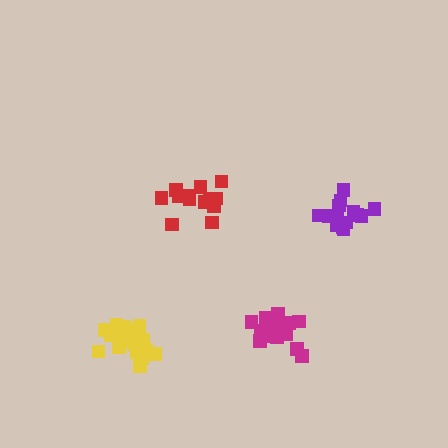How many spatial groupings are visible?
There are 4 spatial groupings.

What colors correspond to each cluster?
The clusters are colored: red, yellow, magenta, purple.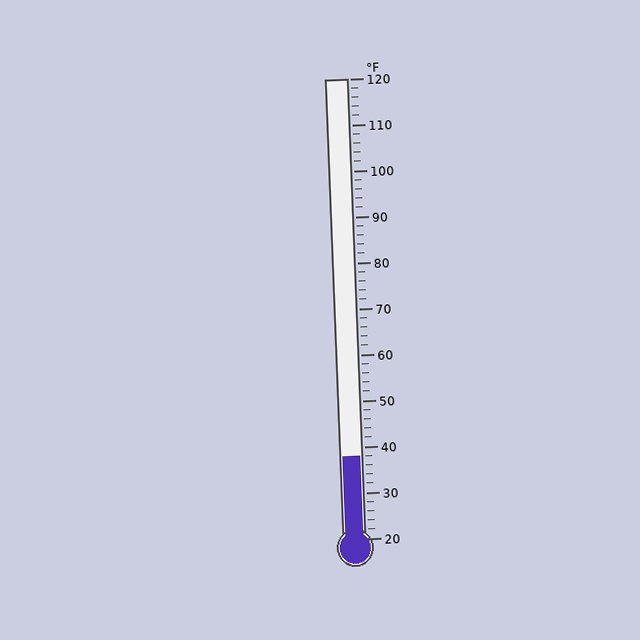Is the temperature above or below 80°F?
The temperature is below 80°F.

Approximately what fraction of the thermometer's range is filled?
The thermometer is filled to approximately 20% of its range.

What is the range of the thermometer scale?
The thermometer scale ranges from 20°F to 120°F.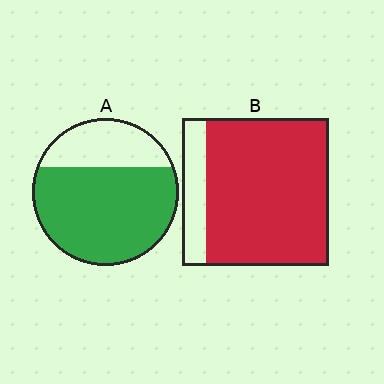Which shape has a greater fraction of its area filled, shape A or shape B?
Shape B.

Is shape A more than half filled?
Yes.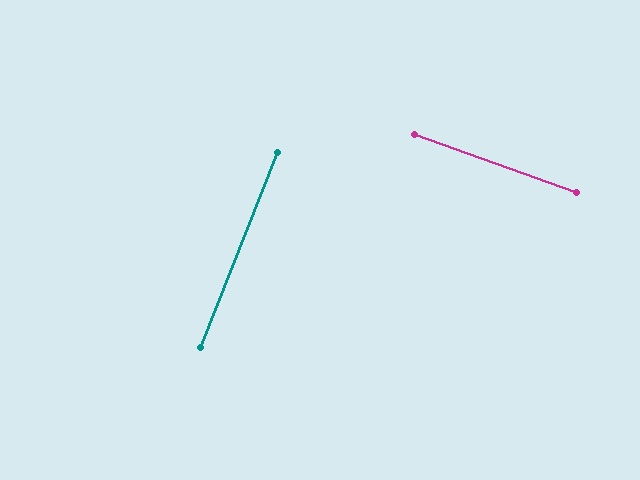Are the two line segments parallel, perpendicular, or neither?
Perpendicular — they meet at approximately 88°.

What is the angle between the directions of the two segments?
Approximately 88 degrees.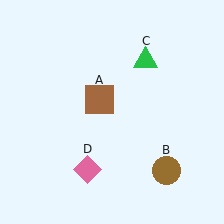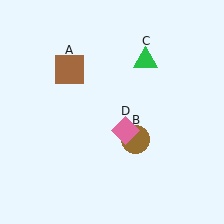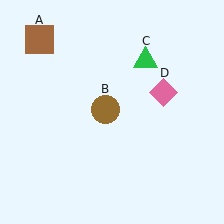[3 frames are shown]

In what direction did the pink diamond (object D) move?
The pink diamond (object D) moved up and to the right.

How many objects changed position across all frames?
3 objects changed position: brown square (object A), brown circle (object B), pink diamond (object D).